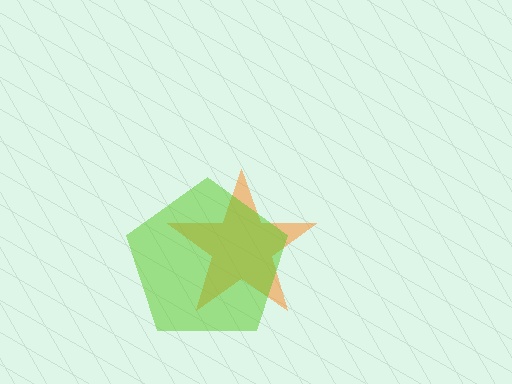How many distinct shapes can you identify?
There are 2 distinct shapes: an orange star, a lime pentagon.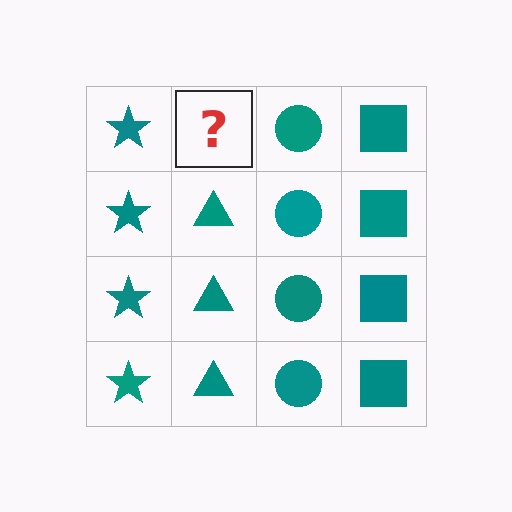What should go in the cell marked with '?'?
The missing cell should contain a teal triangle.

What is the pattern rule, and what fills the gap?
The rule is that each column has a consistent shape. The gap should be filled with a teal triangle.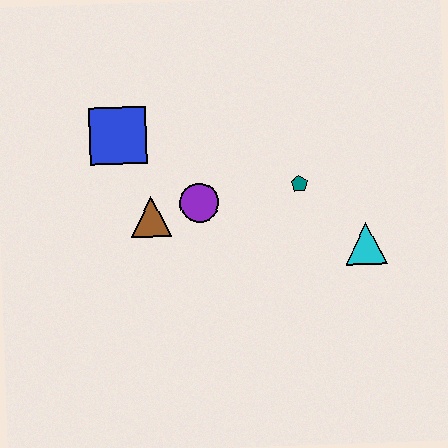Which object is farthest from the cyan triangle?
The blue square is farthest from the cyan triangle.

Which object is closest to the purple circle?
The brown triangle is closest to the purple circle.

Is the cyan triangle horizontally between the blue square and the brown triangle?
No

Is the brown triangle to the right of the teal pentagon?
No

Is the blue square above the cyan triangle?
Yes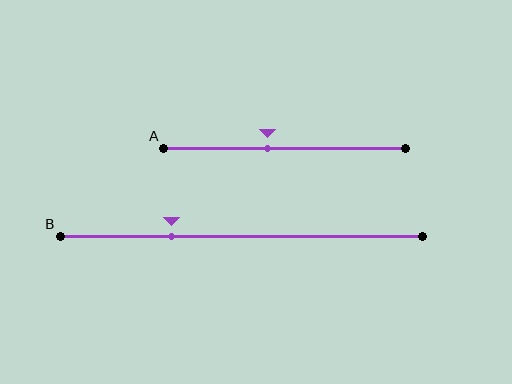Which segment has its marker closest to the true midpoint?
Segment A has its marker closest to the true midpoint.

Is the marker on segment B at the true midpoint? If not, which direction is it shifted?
No, the marker on segment B is shifted to the left by about 19% of the segment length.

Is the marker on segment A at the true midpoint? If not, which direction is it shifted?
No, the marker on segment A is shifted to the left by about 7% of the segment length.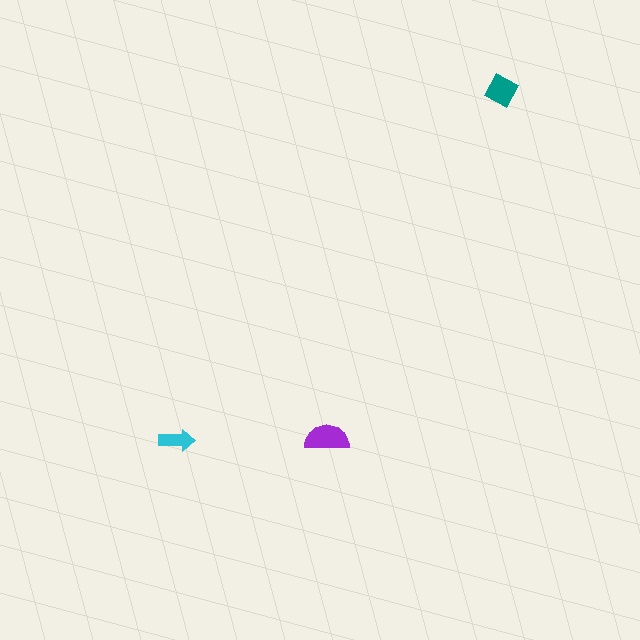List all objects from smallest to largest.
The cyan arrow, the teal diamond, the purple semicircle.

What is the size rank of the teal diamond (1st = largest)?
2nd.